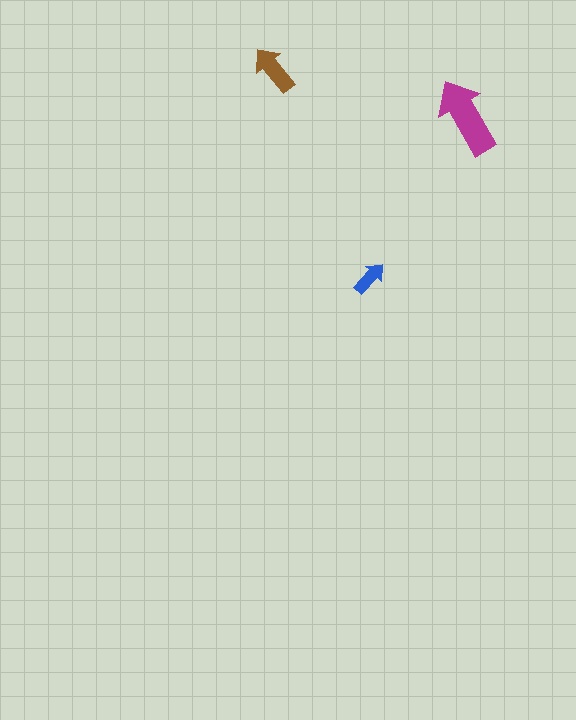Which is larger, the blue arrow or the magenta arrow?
The magenta one.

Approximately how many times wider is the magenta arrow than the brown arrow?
About 1.5 times wider.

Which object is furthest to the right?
The magenta arrow is rightmost.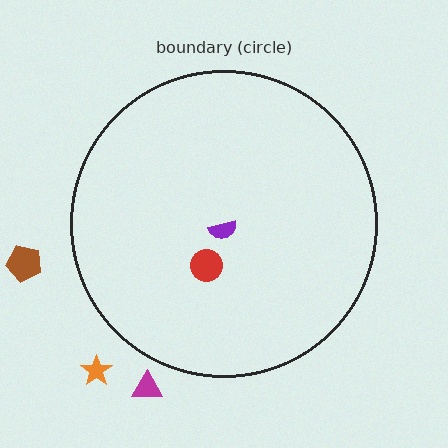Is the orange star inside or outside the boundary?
Outside.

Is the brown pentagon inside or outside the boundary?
Outside.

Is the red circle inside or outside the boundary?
Inside.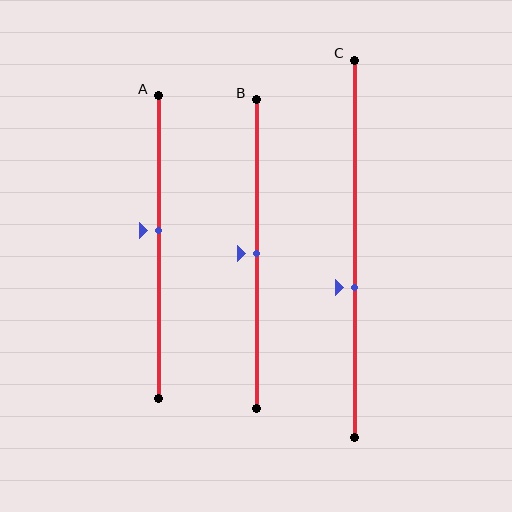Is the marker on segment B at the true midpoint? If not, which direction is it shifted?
Yes, the marker on segment B is at the true midpoint.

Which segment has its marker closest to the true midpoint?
Segment B has its marker closest to the true midpoint.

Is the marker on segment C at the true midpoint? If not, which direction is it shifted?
No, the marker on segment C is shifted downward by about 10% of the segment length.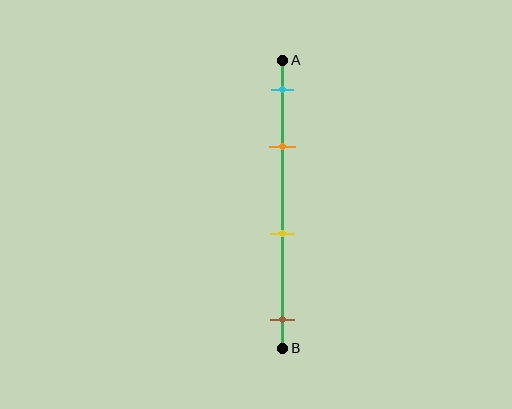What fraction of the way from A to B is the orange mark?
The orange mark is approximately 30% (0.3) of the way from A to B.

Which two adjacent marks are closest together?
The cyan and orange marks are the closest adjacent pair.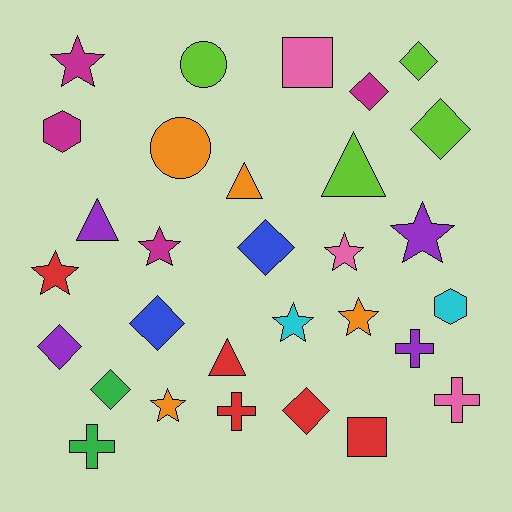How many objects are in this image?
There are 30 objects.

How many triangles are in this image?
There are 4 triangles.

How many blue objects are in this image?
There are 2 blue objects.